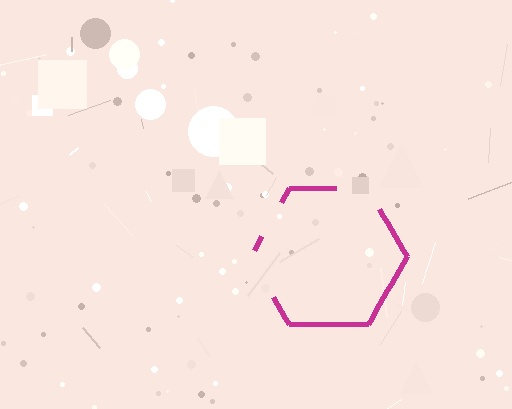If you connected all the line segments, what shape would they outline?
They would outline a hexagon.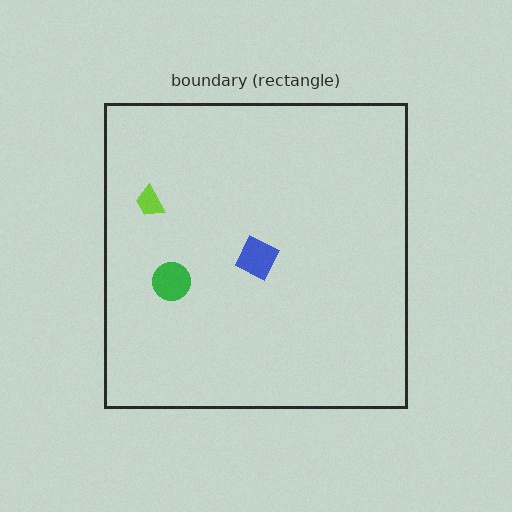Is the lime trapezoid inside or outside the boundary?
Inside.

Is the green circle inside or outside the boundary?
Inside.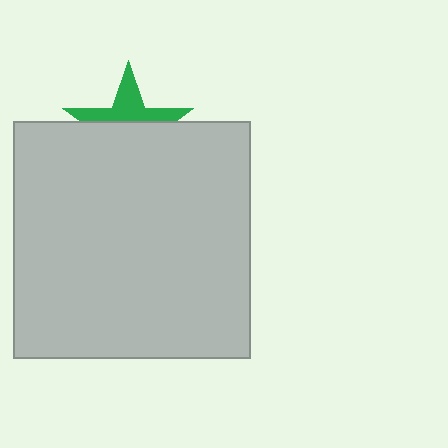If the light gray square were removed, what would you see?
You would see the complete green star.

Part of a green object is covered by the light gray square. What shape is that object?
It is a star.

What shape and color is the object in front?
The object in front is a light gray square.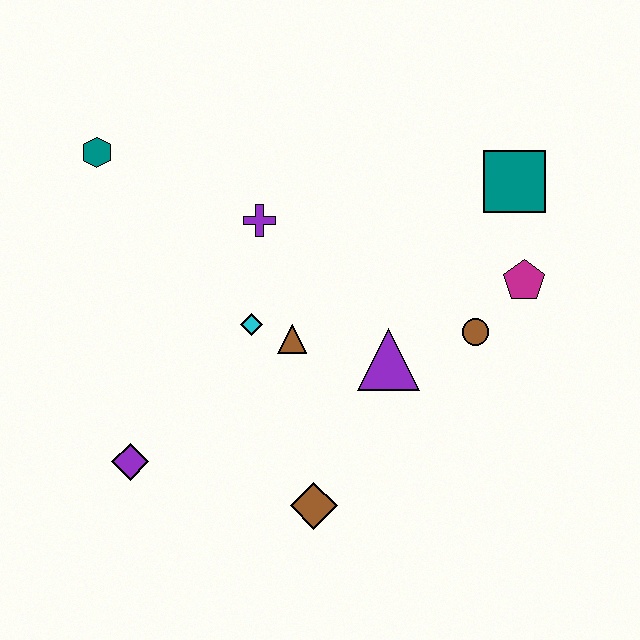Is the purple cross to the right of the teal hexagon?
Yes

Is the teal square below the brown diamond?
No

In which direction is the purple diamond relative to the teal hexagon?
The purple diamond is below the teal hexagon.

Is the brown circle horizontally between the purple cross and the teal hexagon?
No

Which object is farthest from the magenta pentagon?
The teal hexagon is farthest from the magenta pentagon.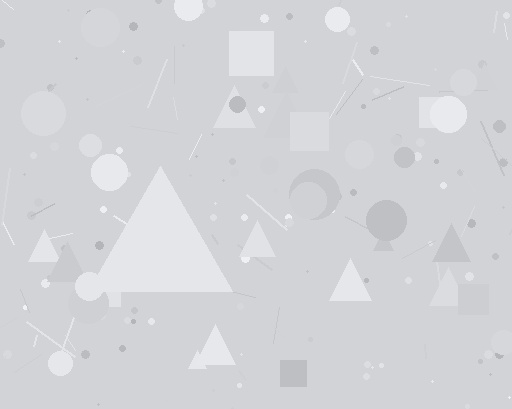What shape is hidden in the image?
A triangle is hidden in the image.